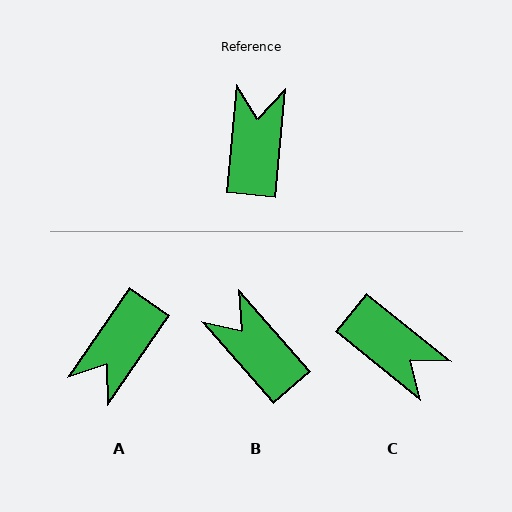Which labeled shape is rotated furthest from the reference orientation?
A, about 150 degrees away.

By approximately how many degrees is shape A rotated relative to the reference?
Approximately 150 degrees counter-clockwise.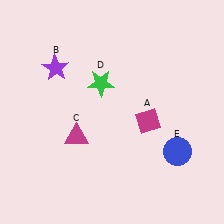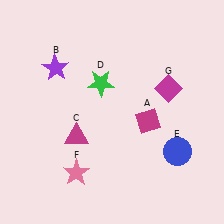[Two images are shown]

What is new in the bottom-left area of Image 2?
A pink star (F) was added in the bottom-left area of Image 2.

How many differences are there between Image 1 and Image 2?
There are 2 differences between the two images.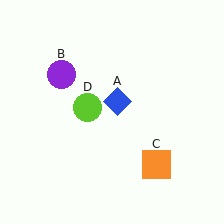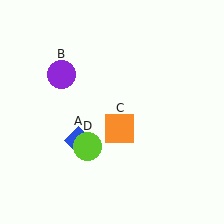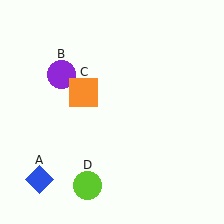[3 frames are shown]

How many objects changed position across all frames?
3 objects changed position: blue diamond (object A), orange square (object C), lime circle (object D).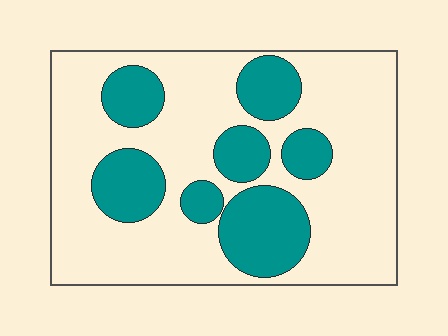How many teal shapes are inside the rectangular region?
7.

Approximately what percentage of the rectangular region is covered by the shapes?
Approximately 30%.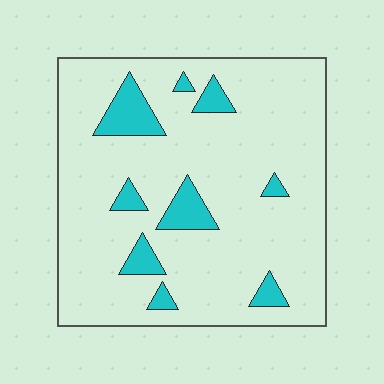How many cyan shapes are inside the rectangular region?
9.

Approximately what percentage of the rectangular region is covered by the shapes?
Approximately 10%.